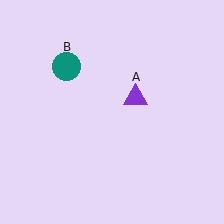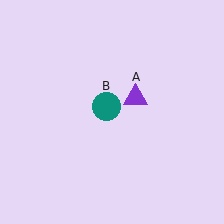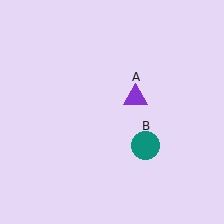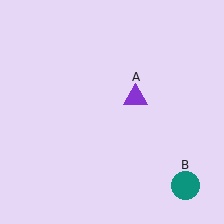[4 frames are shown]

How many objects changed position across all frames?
1 object changed position: teal circle (object B).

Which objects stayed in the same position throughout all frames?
Purple triangle (object A) remained stationary.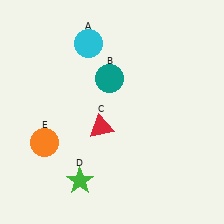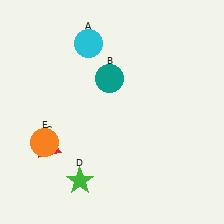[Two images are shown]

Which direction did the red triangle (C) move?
The red triangle (C) moved left.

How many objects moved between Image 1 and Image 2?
1 object moved between the two images.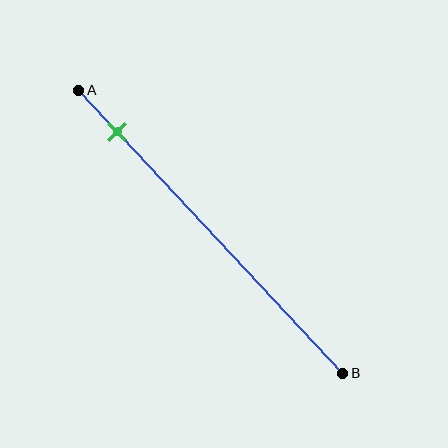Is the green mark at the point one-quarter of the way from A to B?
No, the mark is at about 15% from A, not at the 25% one-quarter point.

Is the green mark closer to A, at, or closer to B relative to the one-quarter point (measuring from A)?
The green mark is closer to point A than the one-quarter point of segment AB.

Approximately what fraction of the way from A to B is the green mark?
The green mark is approximately 15% of the way from A to B.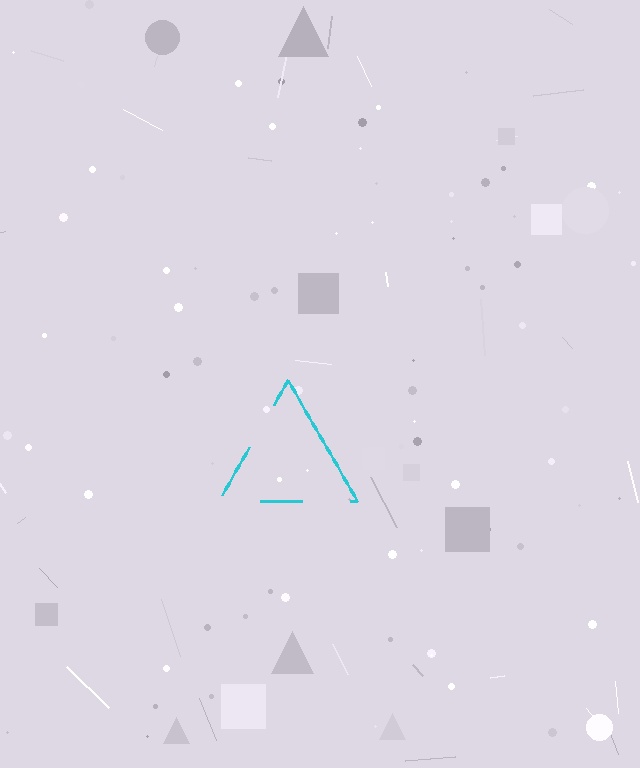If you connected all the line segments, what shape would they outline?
They would outline a triangle.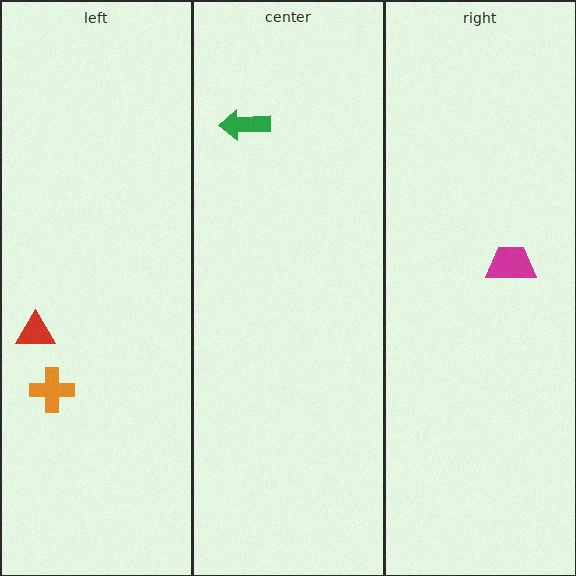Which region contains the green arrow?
The center region.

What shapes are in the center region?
The green arrow.